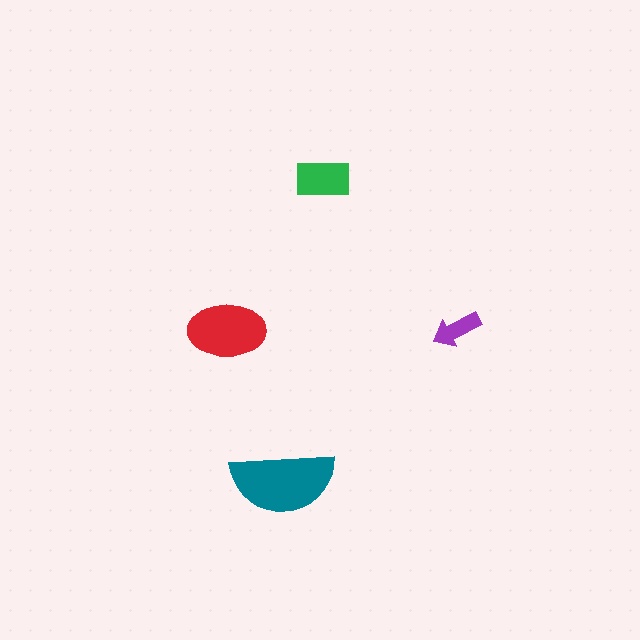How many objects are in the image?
There are 4 objects in the image.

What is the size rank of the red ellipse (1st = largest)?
2nd.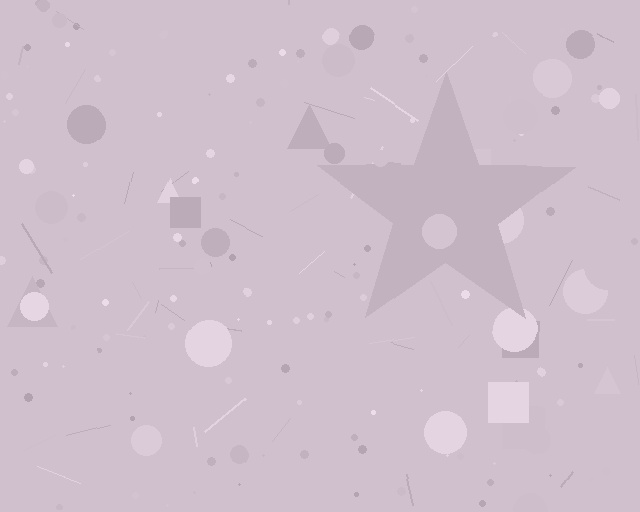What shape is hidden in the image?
A star is hidden in the image.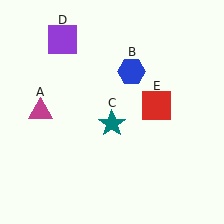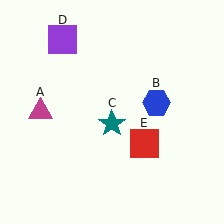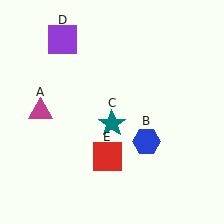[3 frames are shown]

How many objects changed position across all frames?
2 objects changed position: blue hexagon (object B), red square (object E).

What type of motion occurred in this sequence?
The blue hexagon (object B), red square (object E) rotated clockwise around the center of the scene.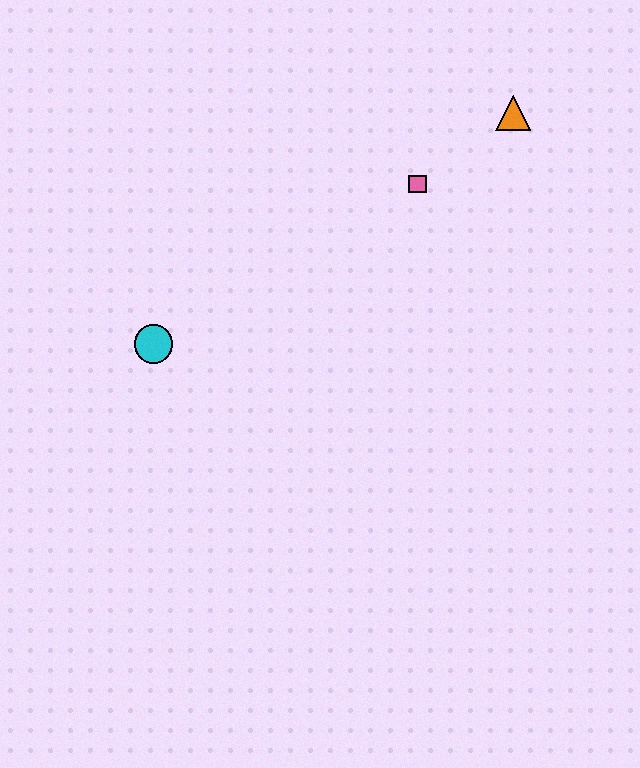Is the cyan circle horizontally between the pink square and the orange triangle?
No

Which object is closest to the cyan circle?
The pink square is closest to the cyan circle.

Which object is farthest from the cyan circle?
The orange triangle is farthest from the cyan circle.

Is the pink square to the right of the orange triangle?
No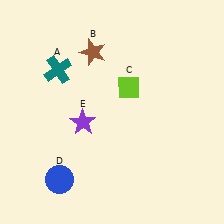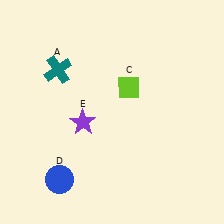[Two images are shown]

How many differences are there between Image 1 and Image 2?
There is 1 difference between the two images.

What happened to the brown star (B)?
The brown star (B) was removed in Image 2. It was in the top-left area of Image 1.